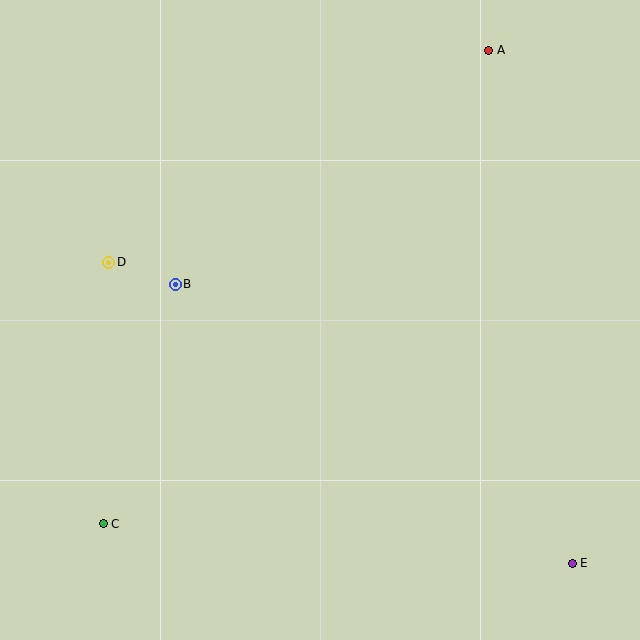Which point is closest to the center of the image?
Point B at (175, 284) is closest to the center.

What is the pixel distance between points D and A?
The distance between D and A is 435 pixels.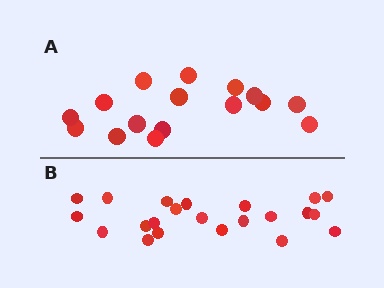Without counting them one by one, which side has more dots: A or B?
Region B (the bottom region) has more dots.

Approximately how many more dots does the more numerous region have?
Region B has about 6 more dots than region A.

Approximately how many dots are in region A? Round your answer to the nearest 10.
About 20 dots. (The exact count is 16, which rounds to 20.)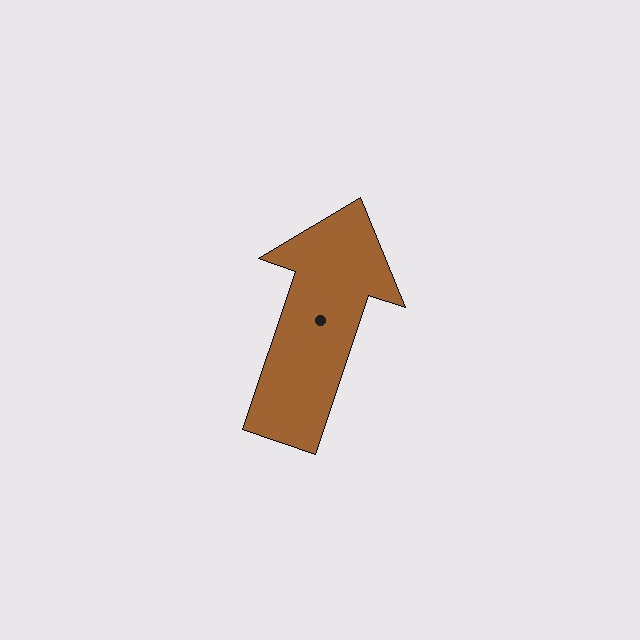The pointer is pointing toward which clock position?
Roughly 1 o'clock.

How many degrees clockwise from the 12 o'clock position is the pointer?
Approximately 18 degrees.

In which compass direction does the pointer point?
North.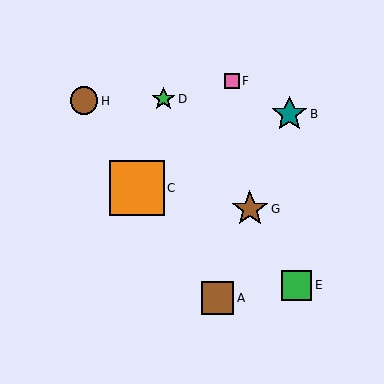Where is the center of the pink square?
The center of the pink square is at (232, 81).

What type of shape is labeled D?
Shape D is a green star.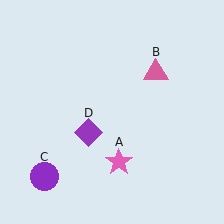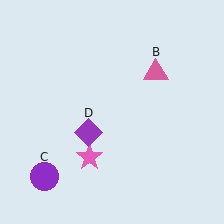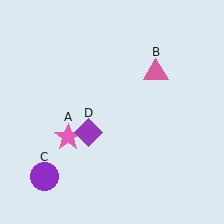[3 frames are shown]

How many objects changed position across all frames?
1 object changed position: pink star (object A).